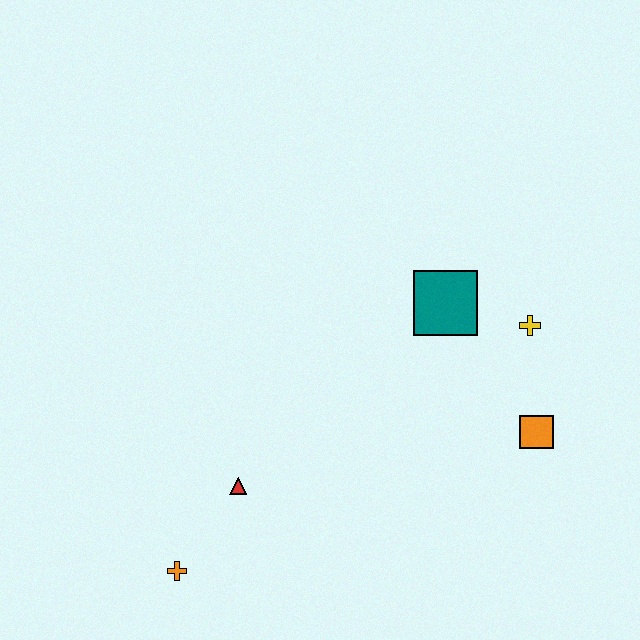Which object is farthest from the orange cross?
The yellow cross is farthest from the orange cross.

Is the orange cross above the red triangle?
No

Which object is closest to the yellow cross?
The teal square is closest to the yellow cross.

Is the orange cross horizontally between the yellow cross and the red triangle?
No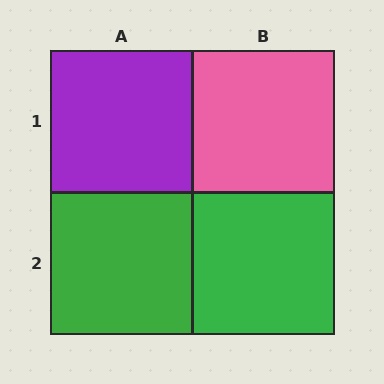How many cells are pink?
1 cell is pink.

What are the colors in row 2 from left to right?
Green, green.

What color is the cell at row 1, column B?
Pink.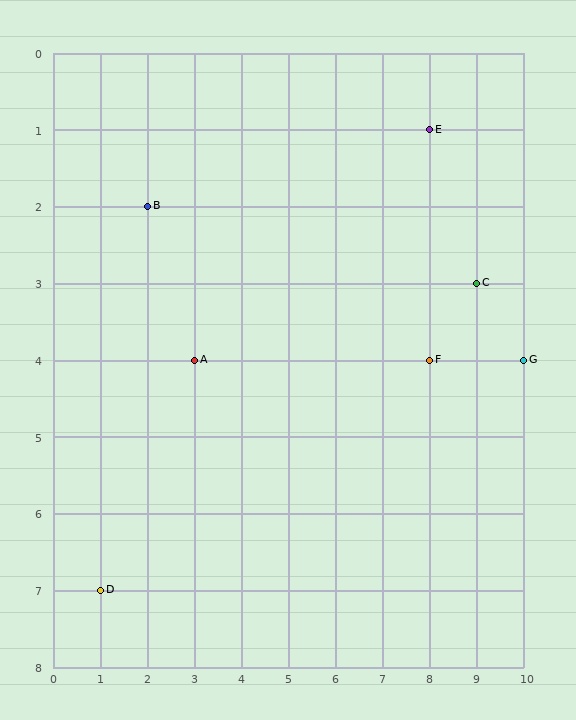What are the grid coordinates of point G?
Point G is at grid coordinates (10, 4).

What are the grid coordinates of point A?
Point A is at grid coordinates (3, 4).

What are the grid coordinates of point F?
Point F is at grid coordinates (8, 4).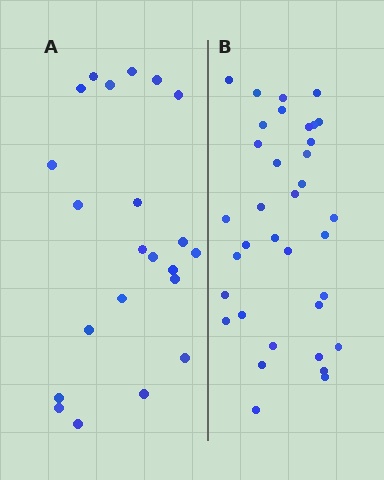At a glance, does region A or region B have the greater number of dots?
Region B (the right region) has more dots.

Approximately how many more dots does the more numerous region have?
Region B has approximately 15 more dots than region A.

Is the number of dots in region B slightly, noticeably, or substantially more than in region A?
Region B has substantially more. The ratio is roughly 1.6 to 1.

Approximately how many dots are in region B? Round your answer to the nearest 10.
About 40 dots. (The exact count is 35, which rounds to 40.)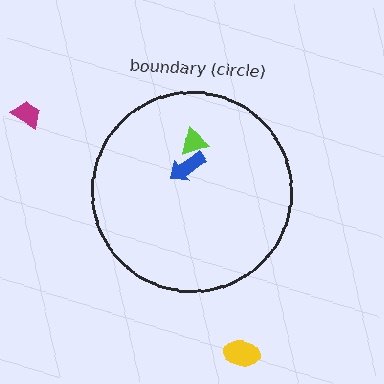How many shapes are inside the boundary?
2 inside, 2 outside.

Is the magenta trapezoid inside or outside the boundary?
Outside.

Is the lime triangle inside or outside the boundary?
Inside.